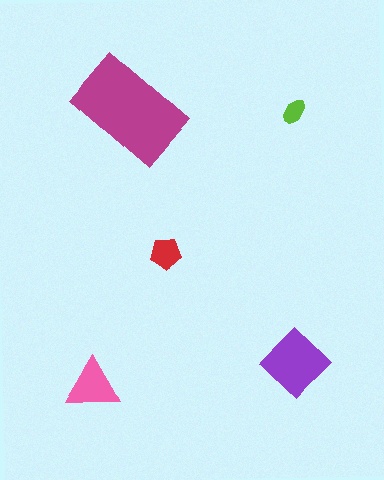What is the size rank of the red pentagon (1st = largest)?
4th.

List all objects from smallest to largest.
The lime ellipse, the red pentagon, the pink triangle, the purple diamond, the magenta rectangle.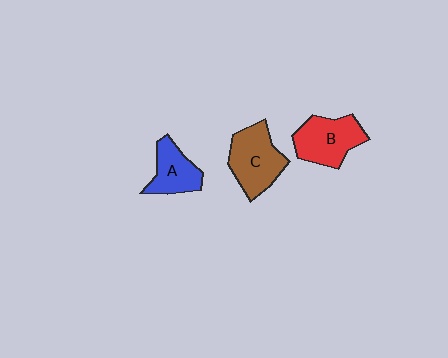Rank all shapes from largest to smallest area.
From largest to smallest: C (brown), B (red), A (blue).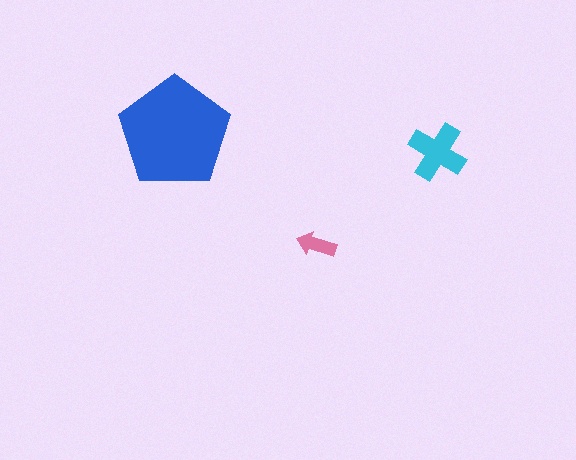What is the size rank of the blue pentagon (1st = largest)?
1st.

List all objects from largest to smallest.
The blue pentagon, the cyan cross, the pink arrow.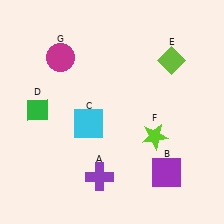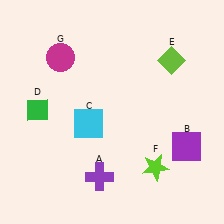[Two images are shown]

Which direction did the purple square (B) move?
The purple square (B) moved up.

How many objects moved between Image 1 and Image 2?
2 objects moved between the two images.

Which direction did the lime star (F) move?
The lime star (F) moved down.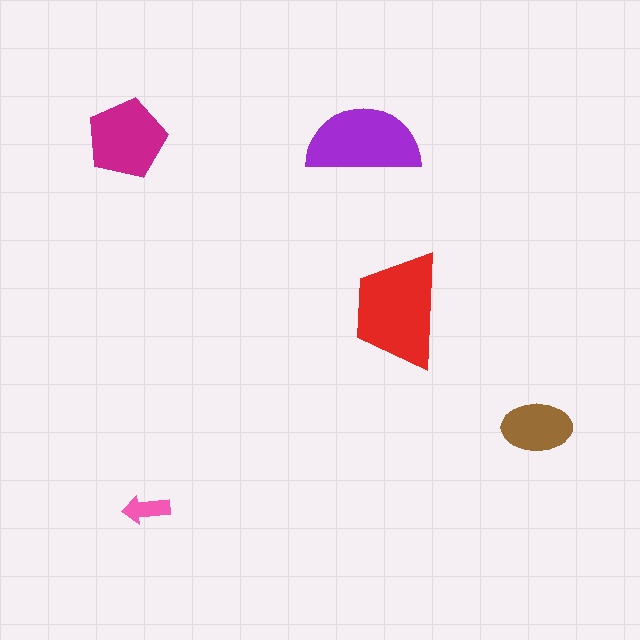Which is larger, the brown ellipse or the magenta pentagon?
The magenta pentagon.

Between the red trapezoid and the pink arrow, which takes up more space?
The red trapezoid.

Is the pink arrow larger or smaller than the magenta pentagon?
Smaller.